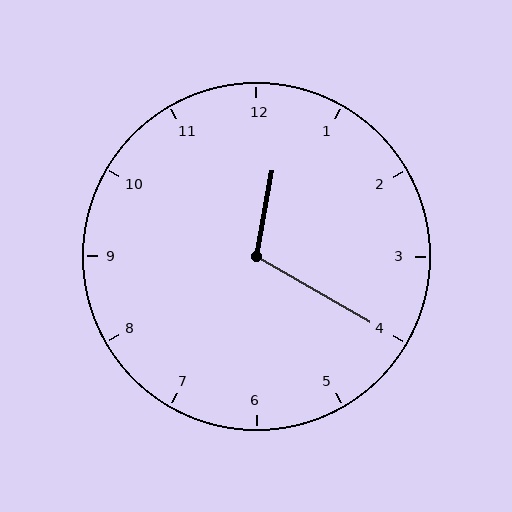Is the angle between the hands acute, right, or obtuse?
It is obtuse.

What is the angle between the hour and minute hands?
Approximately 110 degrees.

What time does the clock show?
12:20.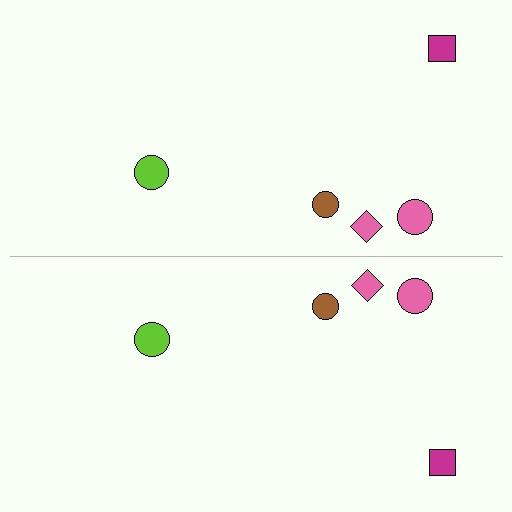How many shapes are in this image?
There are 10 shapes in this image.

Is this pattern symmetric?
Yes, this pattern has bilateral (reflection) symmetry.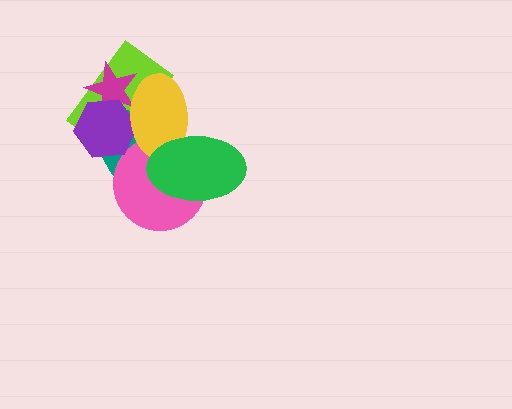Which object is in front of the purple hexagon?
The yellow ellipse is in front of the purple hexagon.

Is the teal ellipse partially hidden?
Yes, it is partially covered by another shape.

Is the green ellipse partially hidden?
No, no other shape covers it.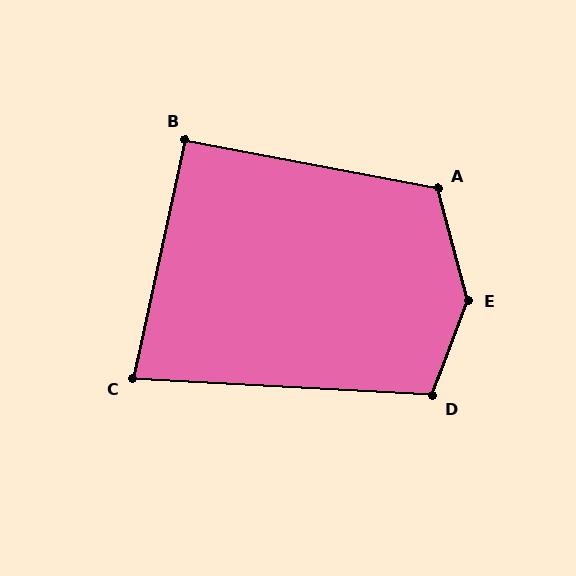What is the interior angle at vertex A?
Approximately 116 degrees (obtuse).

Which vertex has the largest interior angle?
E, at approximately 145 degrees.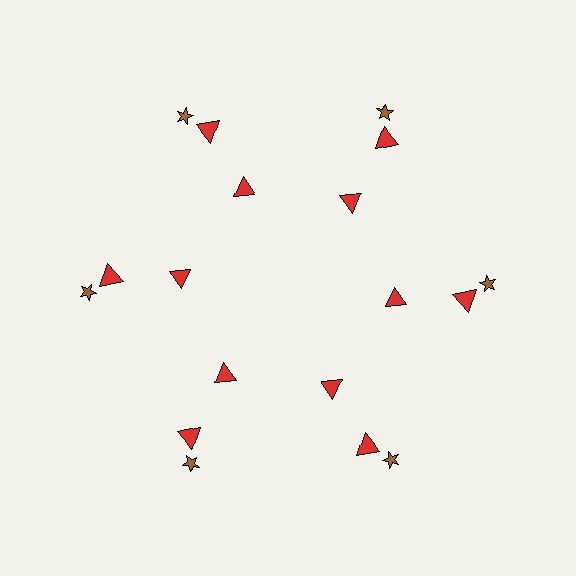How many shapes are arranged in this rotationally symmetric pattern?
There are 18 shapes, arranged in 6 groups of 3.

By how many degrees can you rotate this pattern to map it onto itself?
The pattern maps onto itself every 60 degrees of rotation.